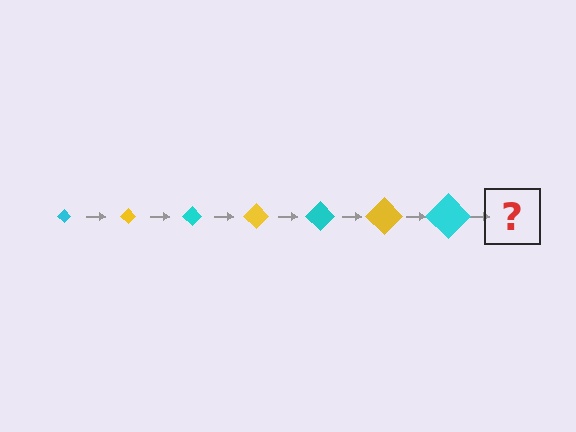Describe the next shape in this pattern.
It should be a yellow diamond, larger than the previous one.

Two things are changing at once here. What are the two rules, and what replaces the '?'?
The two rules are that the diamond grows larger each step and the color cycles through cyan and yellow. The '?' should be a yellow diamond, larger than the previous one.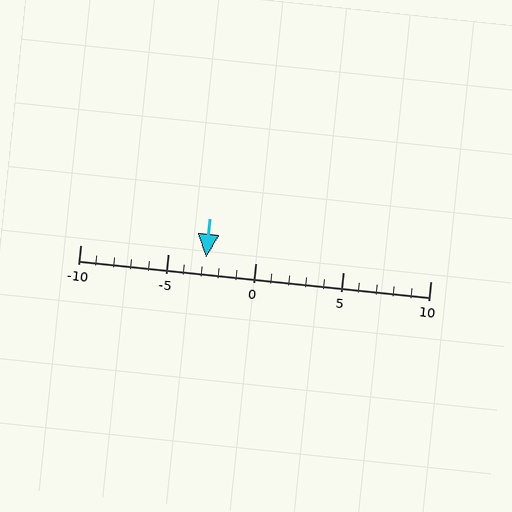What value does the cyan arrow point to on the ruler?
The cyan arrow points to approximately -3.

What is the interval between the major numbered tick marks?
The major tick marks are spaced 5 units apart.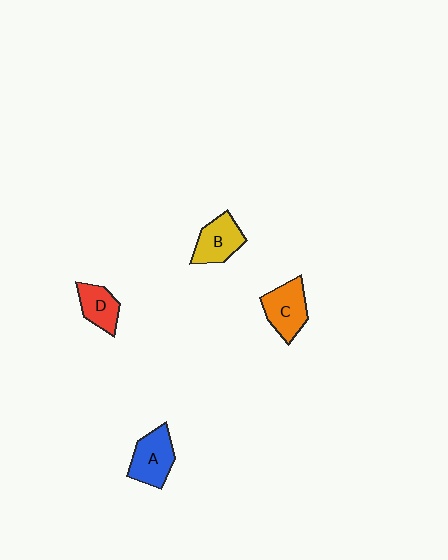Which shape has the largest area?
Shape A (blue).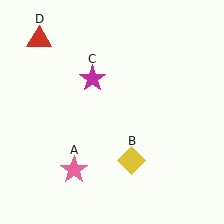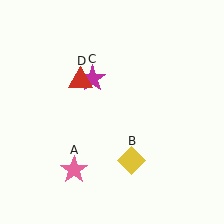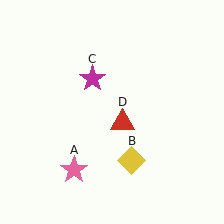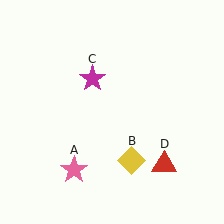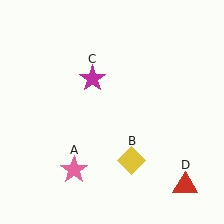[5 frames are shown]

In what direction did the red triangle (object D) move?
The red triangle (object D) moved down and to the right.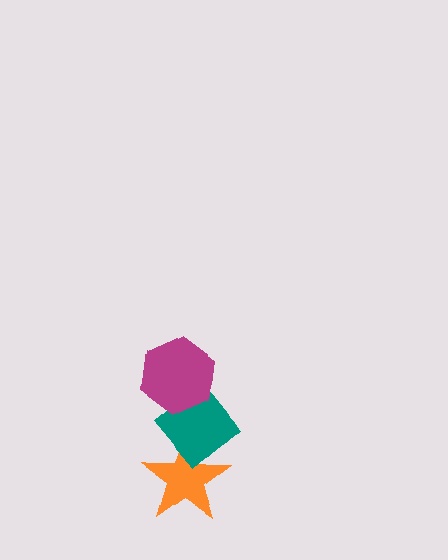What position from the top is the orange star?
The orange star is 3rd from the top.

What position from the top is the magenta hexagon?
The magenta hexagon is 1st from the top.